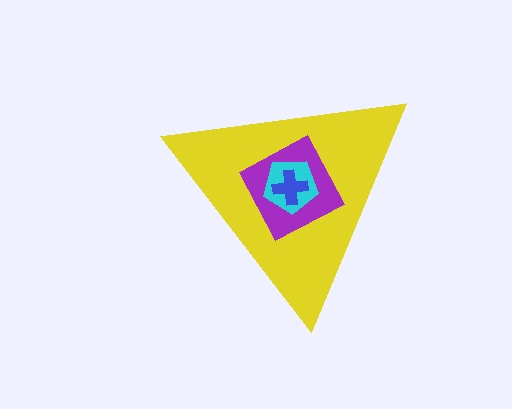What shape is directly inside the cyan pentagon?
The blue cross.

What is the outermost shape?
The yellow triangle.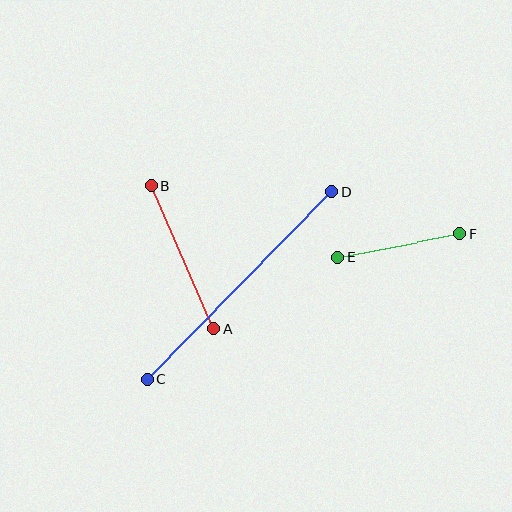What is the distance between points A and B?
The distance is approximately 157 pixels.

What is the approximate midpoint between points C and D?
The midpoint is at approximately (240, 285) pixels.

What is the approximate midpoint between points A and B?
The midpoint is at approximately (183, 257) pixels.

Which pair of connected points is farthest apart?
Points C and D are farthest apart.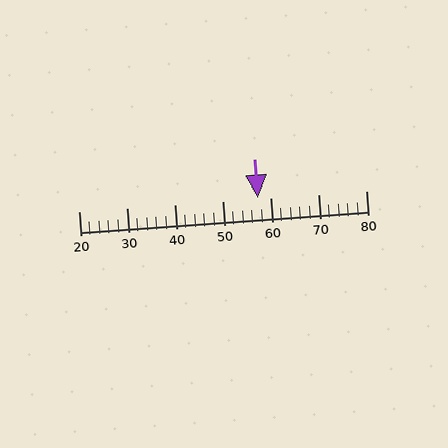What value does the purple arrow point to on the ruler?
The purple arrow points to approximately 57.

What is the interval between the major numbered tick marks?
The major tick marks are spaced 10 units apart.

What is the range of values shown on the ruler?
The ruler shows values from 20 to 80.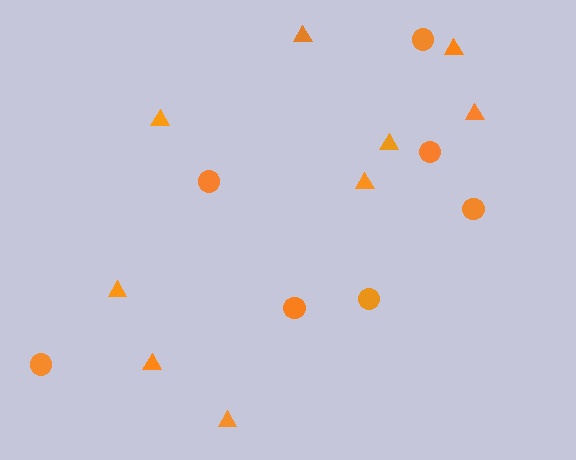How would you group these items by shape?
There are 2 groups: one group of triangles (9) and one group of circles (7).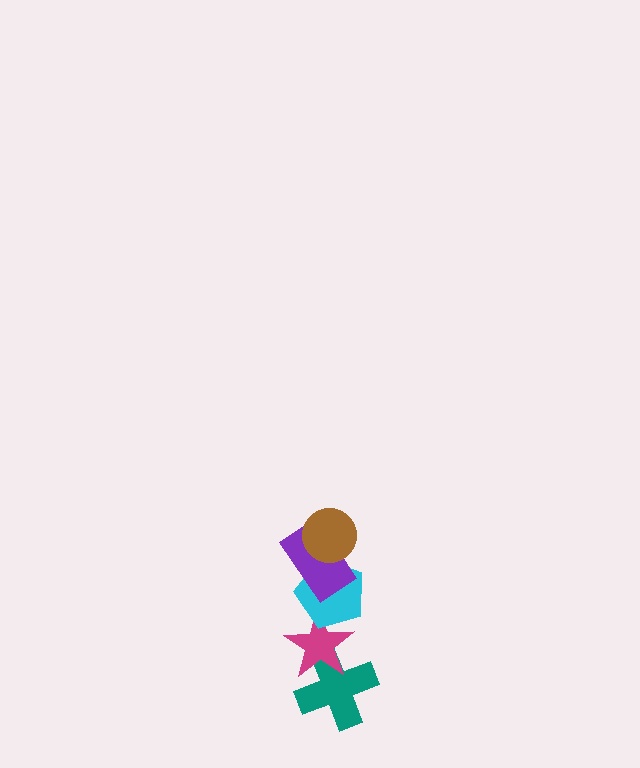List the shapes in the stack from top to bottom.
From top to bottom: the brown circle, the purple rectangle, the cyan pentagon, the magenta star, the teal cross.